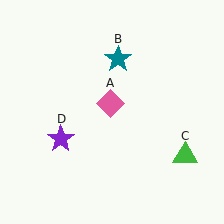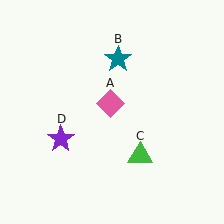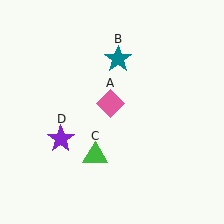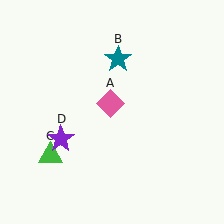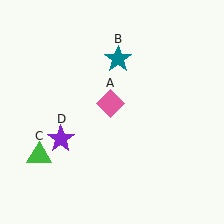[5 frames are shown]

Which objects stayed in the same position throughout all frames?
Pink diamond (object A) and teal star (object B) and purple star (object D) remained stationary.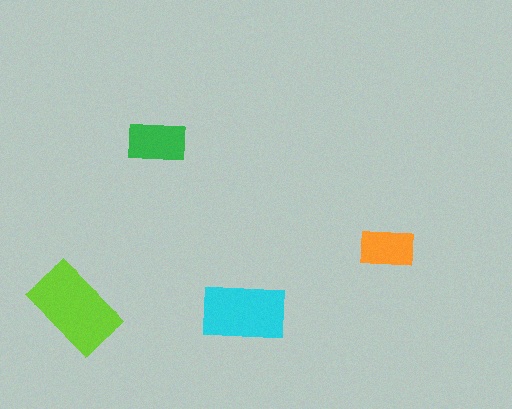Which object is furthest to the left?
The lime rectangle is leftmost.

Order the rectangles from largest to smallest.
the lime one, the cyan one, the green one, the orange one.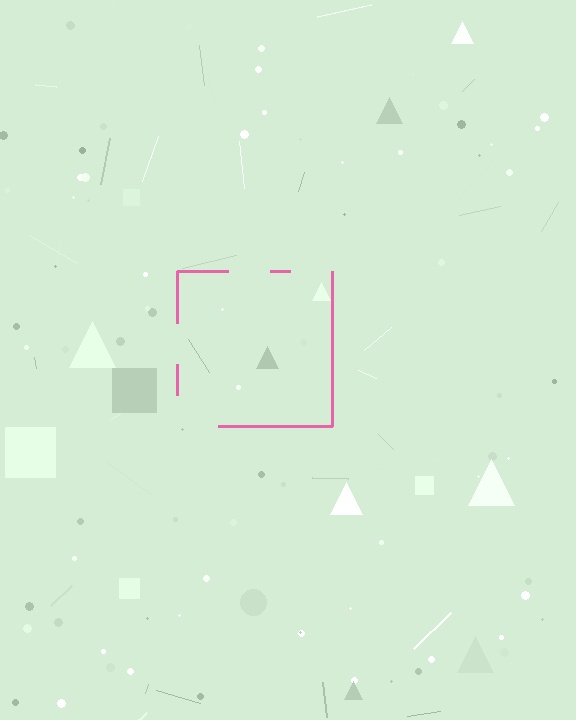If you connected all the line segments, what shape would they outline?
They would outline a square.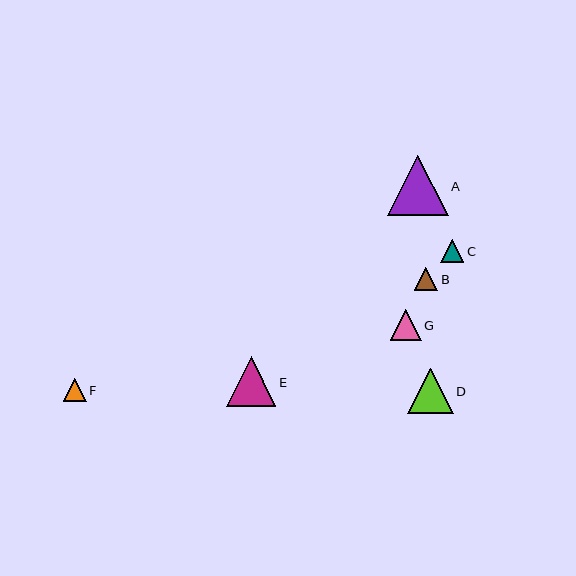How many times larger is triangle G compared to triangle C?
Triangle G is approximately 1.4 times the size of triangle C.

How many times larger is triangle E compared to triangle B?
Triangle E is approximately 2.1 times the size of triangle B.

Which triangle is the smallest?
Triangle F is the smallest with a size of approximately 23 pixels.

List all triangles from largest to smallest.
From largest to smallest: A, E, D, G, B, C, F.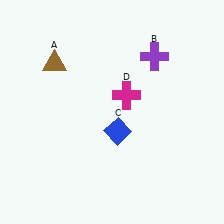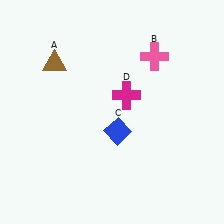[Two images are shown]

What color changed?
The cross (B) changed from purple in Image 1 to pink in Image 2.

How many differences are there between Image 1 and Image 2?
There is 1 difference between the two images.